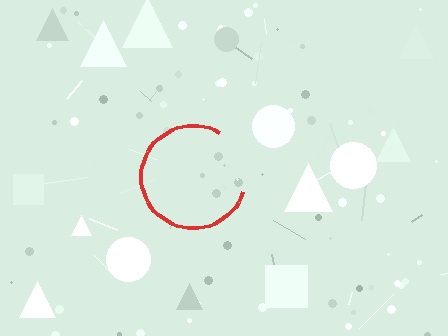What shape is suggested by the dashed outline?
The dashed outline suggests a circle.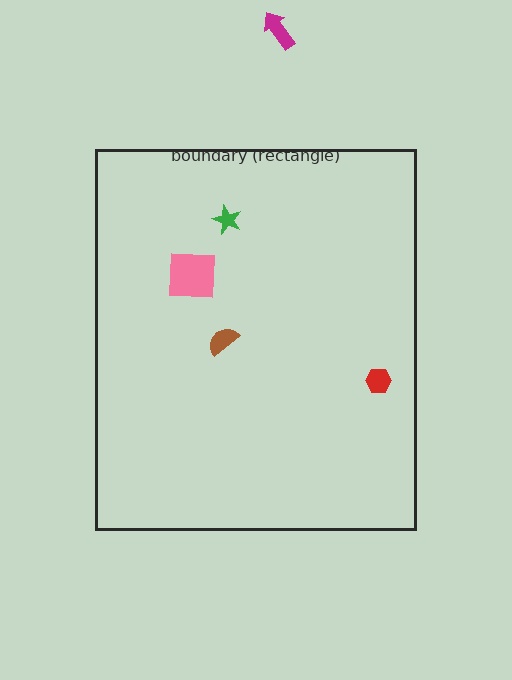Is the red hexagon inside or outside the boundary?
Inside.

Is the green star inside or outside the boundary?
Inside.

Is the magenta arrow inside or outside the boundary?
Outside.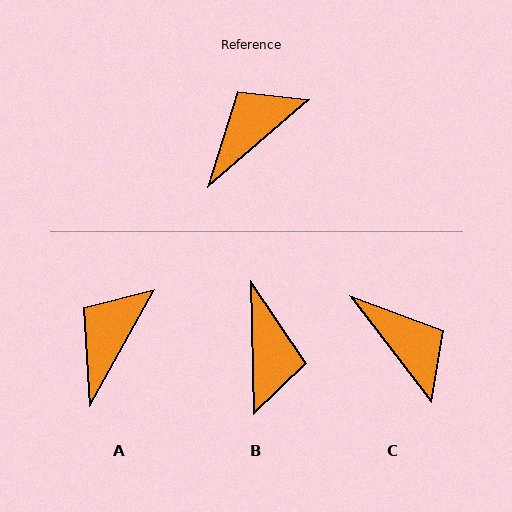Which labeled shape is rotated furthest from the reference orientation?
B, about 129 degrees away.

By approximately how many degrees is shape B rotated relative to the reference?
Approximately 129 degrees clockwise.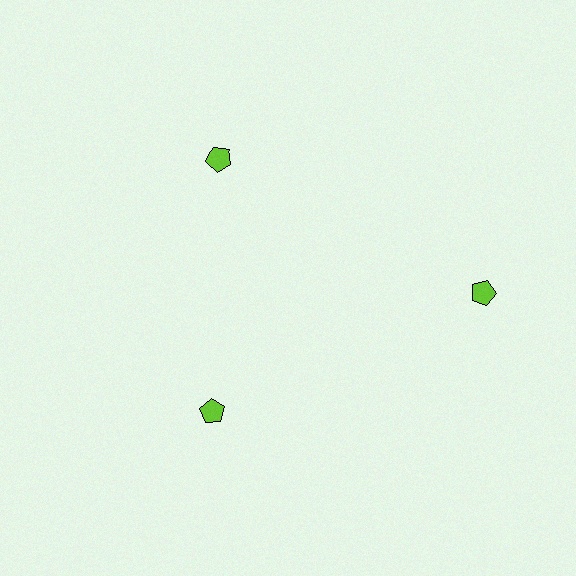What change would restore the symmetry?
The symmetry would be restored by moving it inward, back onto the ring so that all 3 pentagons sit at equal angles and equal distance from the center.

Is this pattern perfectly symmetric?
No. The 3 lime pentagons are arranged in a ring, but one element near the 3 o'clock position is pushed outward from the center, breaking the 3-fold rotational symmetry.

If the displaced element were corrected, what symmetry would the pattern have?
It would have 3-fold rotational symmetry — the pattern would map onto itself every 120 degrees.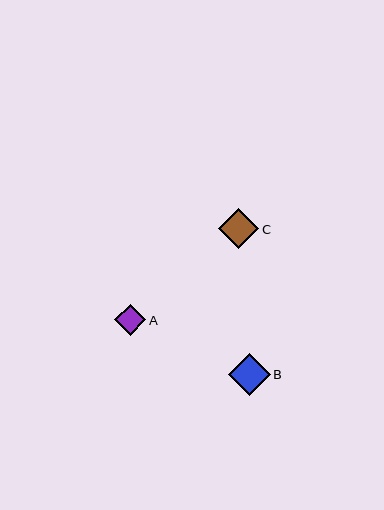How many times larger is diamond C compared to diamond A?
Diamond C is approximately 1.3 times the size of diamond A.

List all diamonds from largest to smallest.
From largest to smallest: B, C, A.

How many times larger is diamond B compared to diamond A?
Diamond B is approximately 1.4 times the size of diamond A.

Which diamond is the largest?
Diamond B is the largest with a size of approximately 42 pixels.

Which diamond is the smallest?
Diamond A is the smallest with a size of approximately 31 pixels.